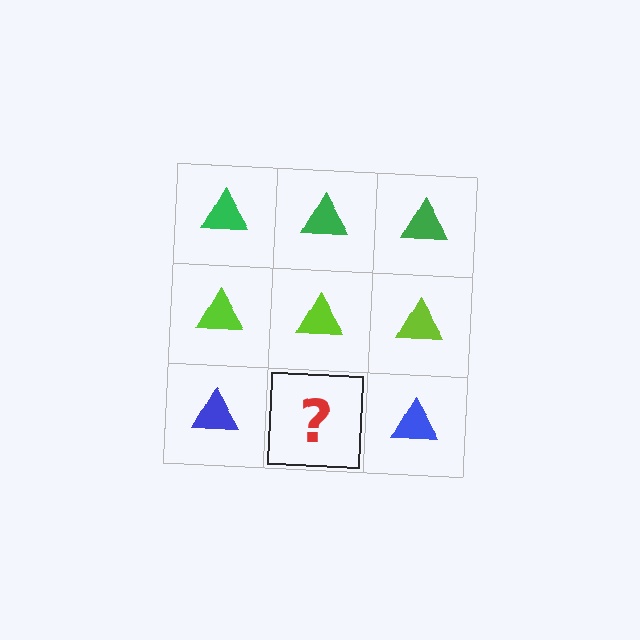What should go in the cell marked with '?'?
The missing cell should contain a blue triangle.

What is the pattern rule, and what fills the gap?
The rule is that each row has a consistent color. The gap should be filled with a blue triangle.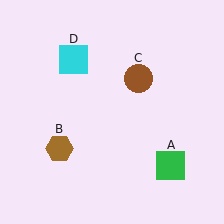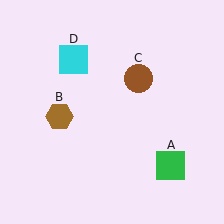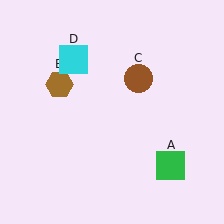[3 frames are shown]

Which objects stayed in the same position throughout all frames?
Green square (object A) and brown circle (object C) and cyan square (object D) remained stationary.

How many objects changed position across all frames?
1 object changed position: brown hexagon (object B).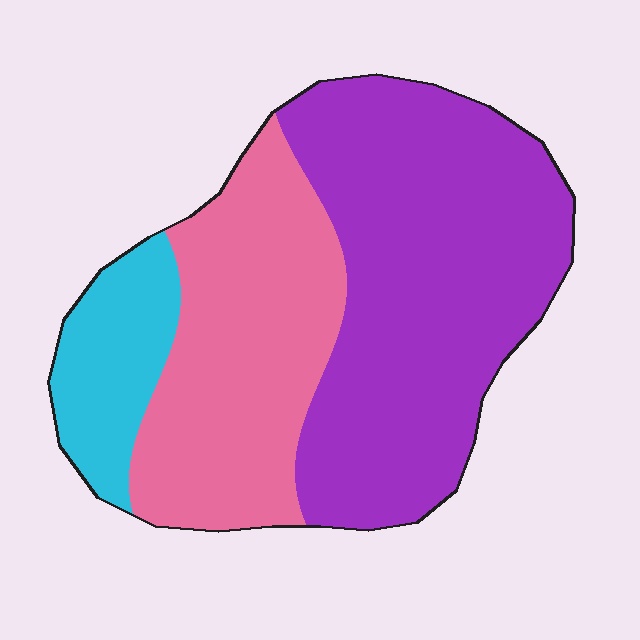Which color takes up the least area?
Cyan, at roughly 15%.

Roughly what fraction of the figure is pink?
Pink takes up about one third (1/3) of the figure.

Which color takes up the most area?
Purple, at roughly 55%.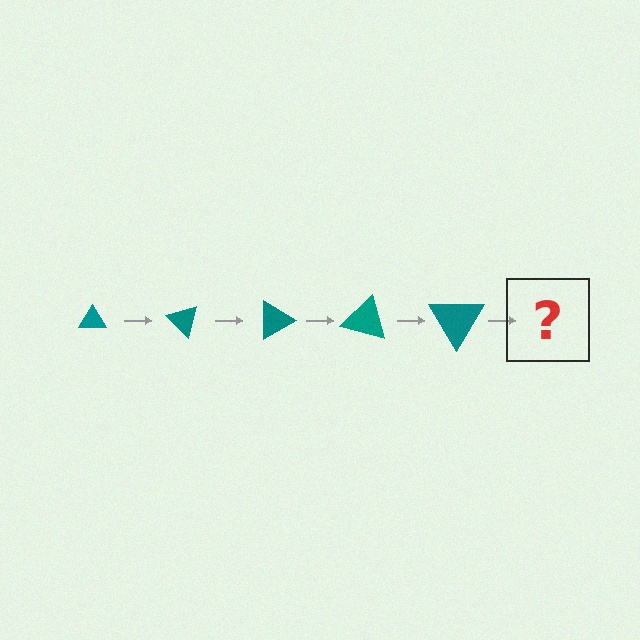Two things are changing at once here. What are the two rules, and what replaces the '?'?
The two rules are that the triangle grows larger each step and it rotates 45 degrees each step. The '?' should be a triangle, larger than the previous one and rotated 225 degrees from the start.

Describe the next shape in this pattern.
It should be a triangle, larger than the previous one and rotated 225 degrees from the start.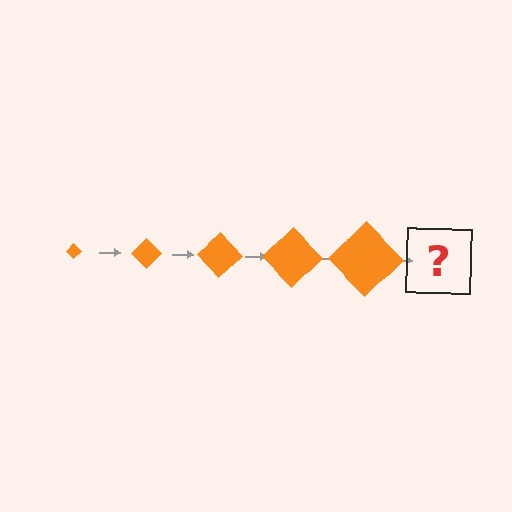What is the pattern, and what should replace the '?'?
The pattern is that the diamond gets progressively larger each step. The '?' should be an orange diamond, larger than the previous one.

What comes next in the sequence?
The next element should be an orange diamond, larger than the previous one.